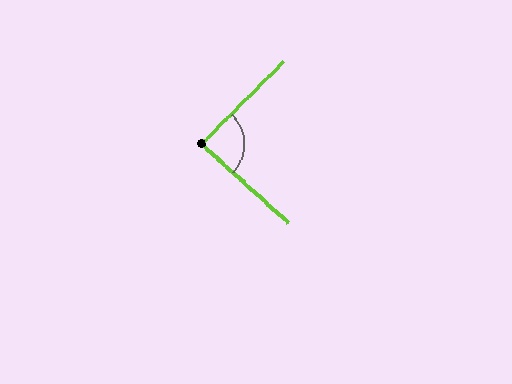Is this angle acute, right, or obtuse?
It is approximately a right angle.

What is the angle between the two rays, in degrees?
Approximately 87 degrees.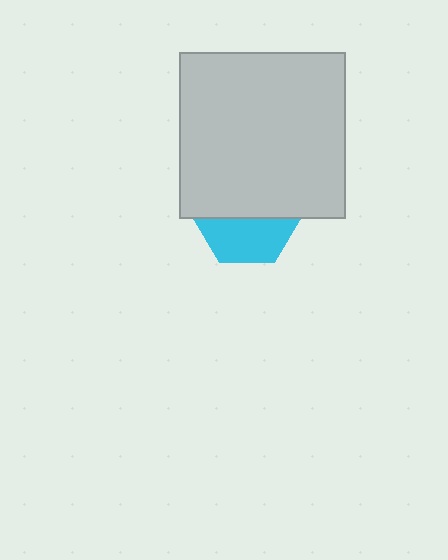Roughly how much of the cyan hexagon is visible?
A small part of it is visible (roughly 44%).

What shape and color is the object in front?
The object in front is a light gray square.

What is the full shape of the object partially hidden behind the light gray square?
The partially hidden object is a cyan hexagon.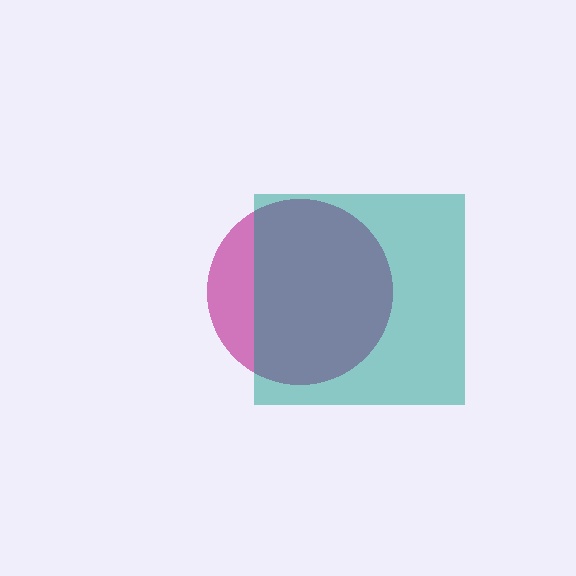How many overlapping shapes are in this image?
There are 2 overlapping shapes in the image.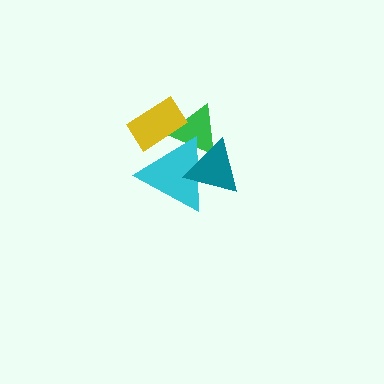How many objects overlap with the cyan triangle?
3 objects overlap with the cyan triangle.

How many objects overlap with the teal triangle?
2 objects overlap with the teal triangle.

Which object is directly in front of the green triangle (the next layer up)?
The cyan triangle is directly in front of the green triangle.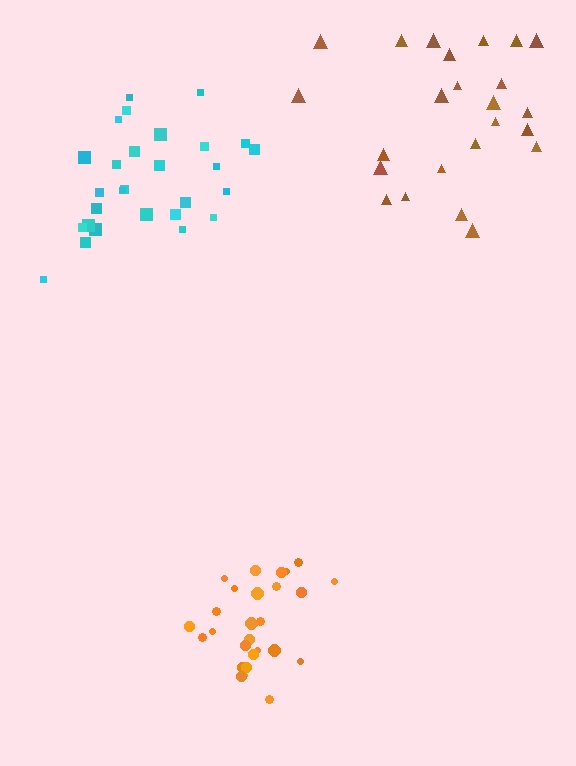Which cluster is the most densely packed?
Orange.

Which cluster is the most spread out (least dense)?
Brown.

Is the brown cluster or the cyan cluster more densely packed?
Cyan.